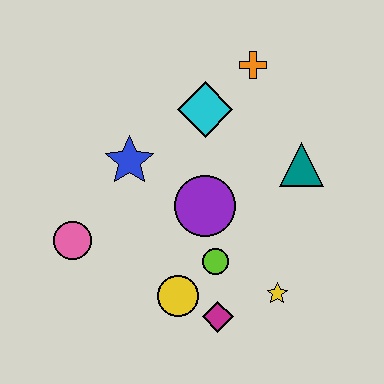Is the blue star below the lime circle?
No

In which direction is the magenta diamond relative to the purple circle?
The magenta diamond is below the purple circle.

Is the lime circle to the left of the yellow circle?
No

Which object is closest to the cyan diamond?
The orange cross is closest to the cyan diamond.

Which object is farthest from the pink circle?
The orange cross is farthest from the pink circle.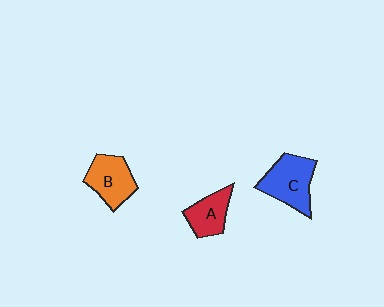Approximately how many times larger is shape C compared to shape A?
Approximately 1.5 times.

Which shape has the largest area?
Shape C (blue).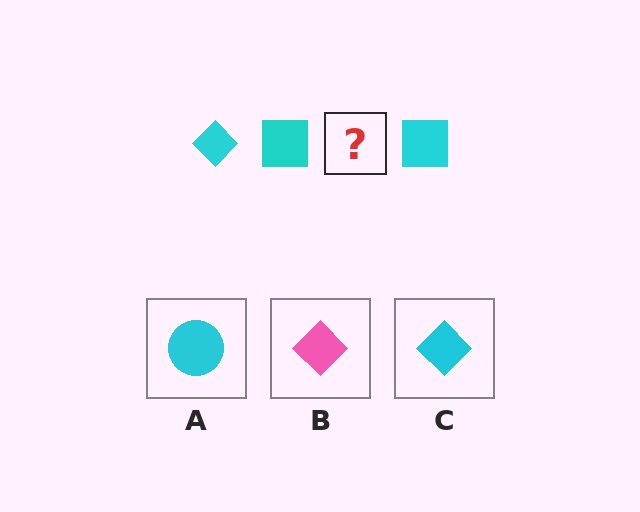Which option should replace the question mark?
Option C.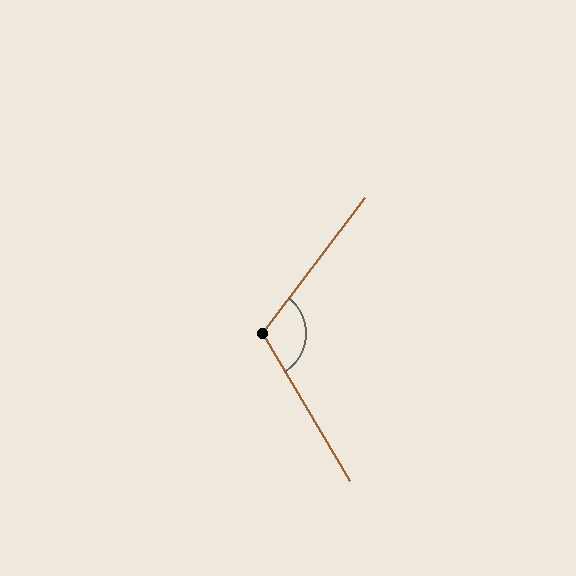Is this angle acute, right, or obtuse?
It is obtuse.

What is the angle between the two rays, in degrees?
Approximately 112 degrees.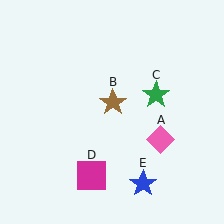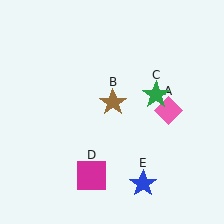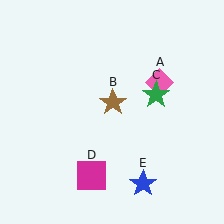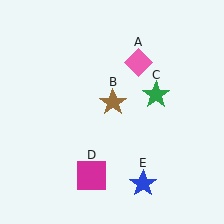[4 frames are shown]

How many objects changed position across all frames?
1 object changed position: pink diamond (object A).